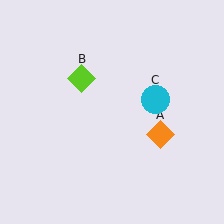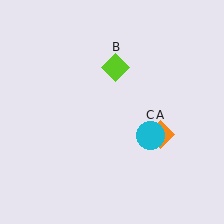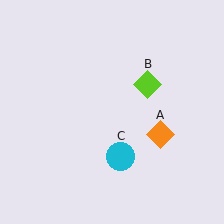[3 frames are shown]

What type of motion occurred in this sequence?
The lime diamond (object B), cyan circle (object C) rotated clockwise around the center of the scene.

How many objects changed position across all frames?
2 objects changed position: lime diamond (object B), cyan circle (object C).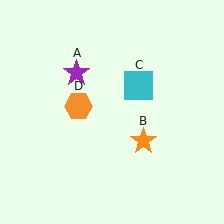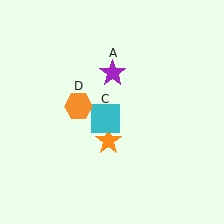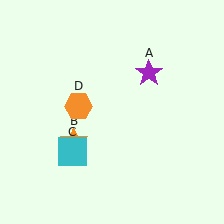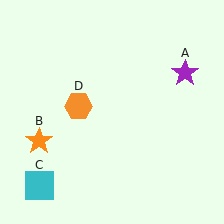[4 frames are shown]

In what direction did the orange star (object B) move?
The orange star (object B) moved left.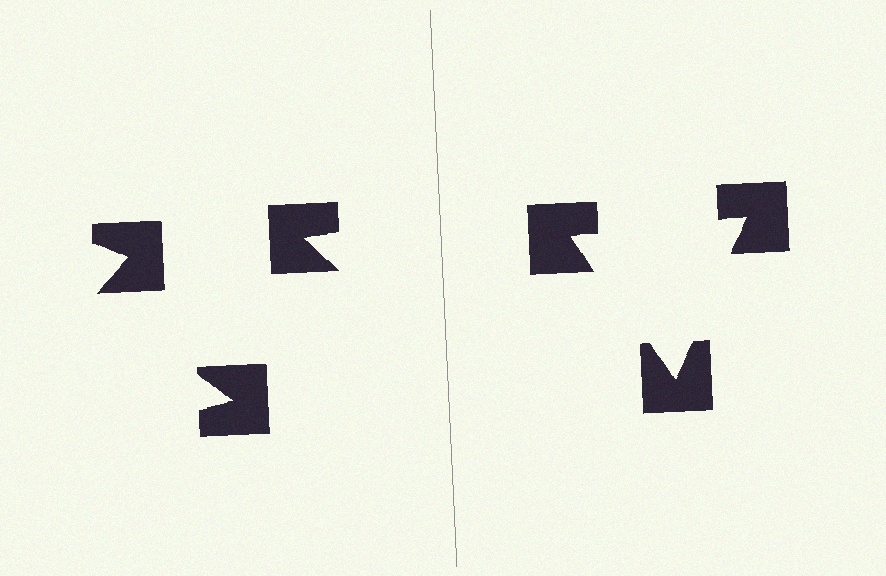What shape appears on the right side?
An illusory triangle.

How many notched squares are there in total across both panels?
6 — 3 on each side.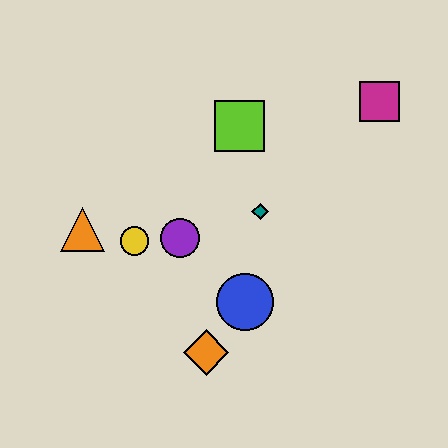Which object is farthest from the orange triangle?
The magenta square is farthest from the orange triangle.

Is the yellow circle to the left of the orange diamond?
Yes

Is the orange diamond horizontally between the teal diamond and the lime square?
No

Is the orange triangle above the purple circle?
Yes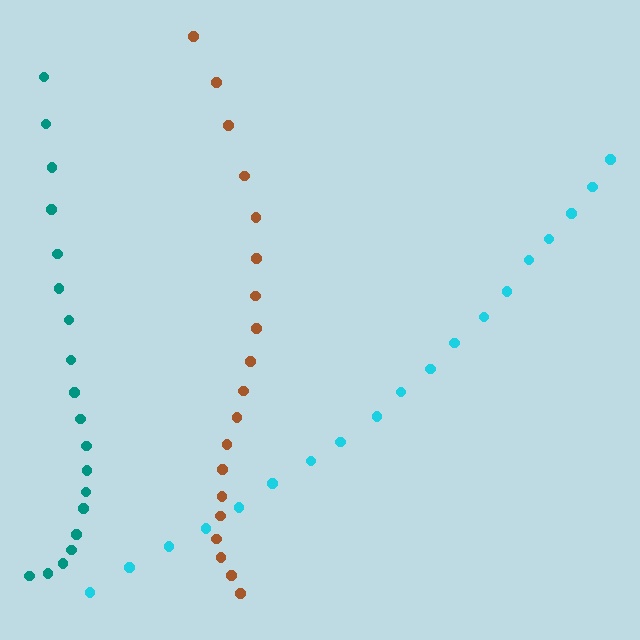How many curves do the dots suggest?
There are 3 distinct paths.